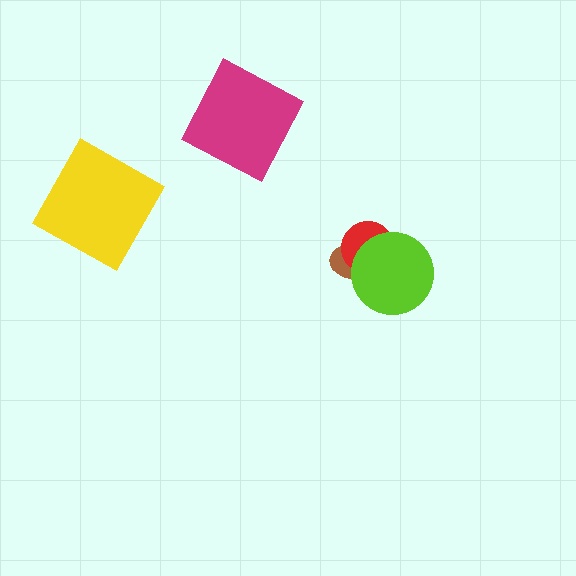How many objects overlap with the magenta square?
0 objects overlap with the magenta square.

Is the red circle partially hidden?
Yes, it is partially covered by another shape.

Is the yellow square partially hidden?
No, no other shape covers it.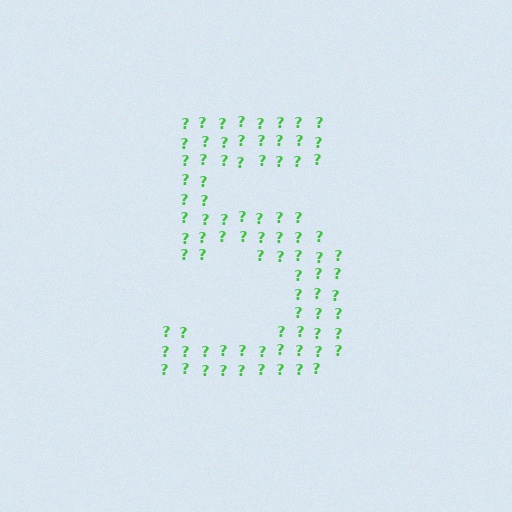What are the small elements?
The small elements are question marks.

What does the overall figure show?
The overall figure shows the digit 5.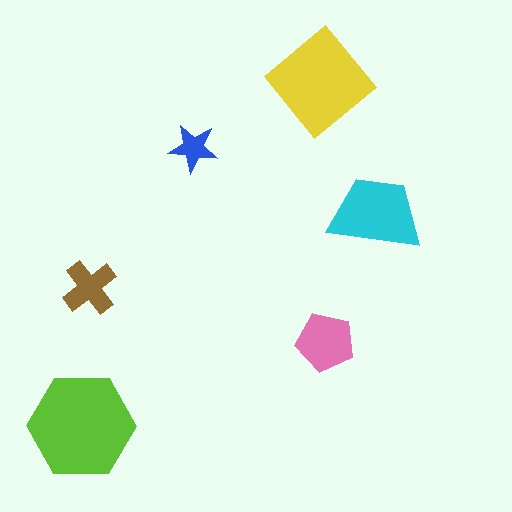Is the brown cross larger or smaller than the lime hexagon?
Smaller.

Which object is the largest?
The lime hexagon.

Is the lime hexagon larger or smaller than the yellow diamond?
Larger.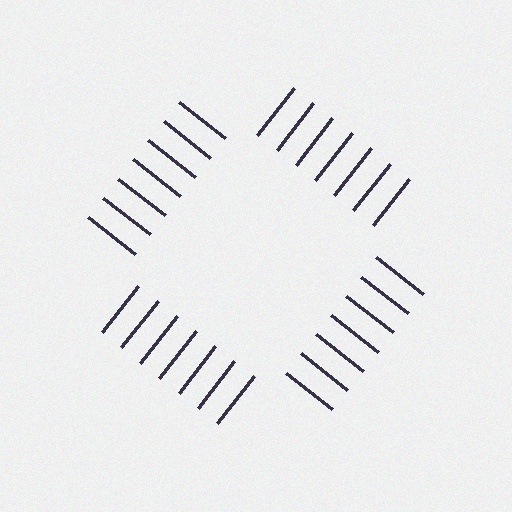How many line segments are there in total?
28 — 7 along each of the 4 edges.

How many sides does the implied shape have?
4 sides — the line-ends trace a square.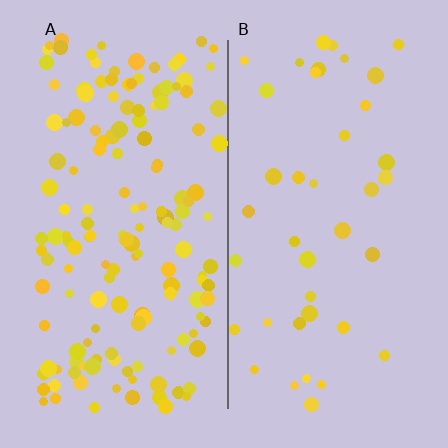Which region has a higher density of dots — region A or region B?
A (the left).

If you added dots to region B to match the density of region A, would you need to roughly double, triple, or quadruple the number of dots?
Approximately quadruple.